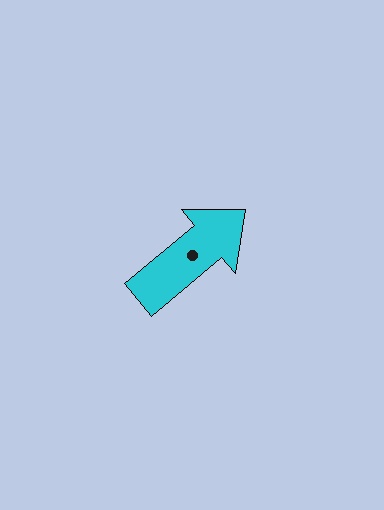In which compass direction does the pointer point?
Northeast.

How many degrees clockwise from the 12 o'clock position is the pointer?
Approximately 50 degrees.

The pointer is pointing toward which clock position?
Roughly 2 o'clock.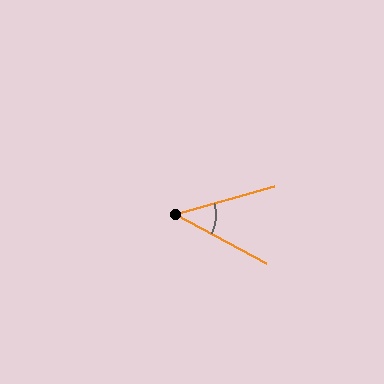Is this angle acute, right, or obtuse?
It is acute.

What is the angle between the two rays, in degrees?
Approximately 44 degrees.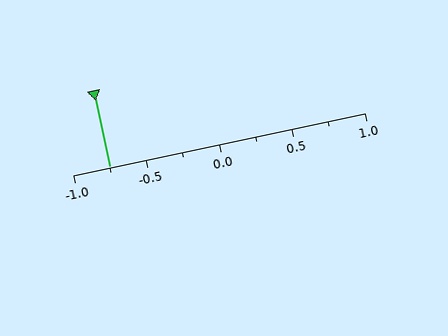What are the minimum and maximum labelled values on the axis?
The axis runs from -1.0 to 1.0.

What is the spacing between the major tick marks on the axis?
The major ticks are spaced 0.5 apart.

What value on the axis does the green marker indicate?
The marker indicates approximately -0.75.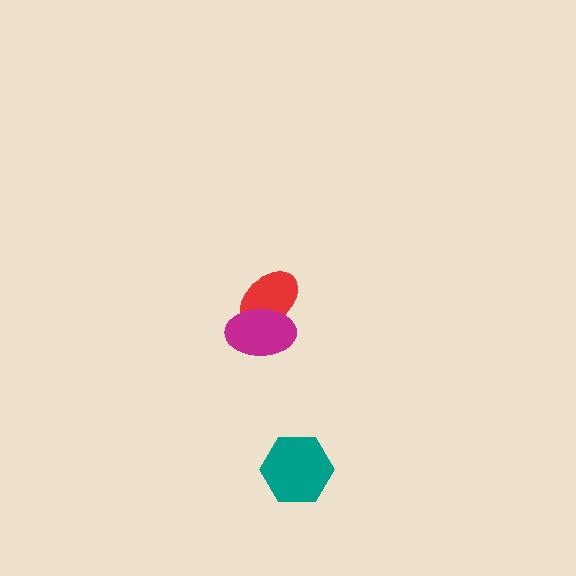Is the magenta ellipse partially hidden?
No, no other shape covers it.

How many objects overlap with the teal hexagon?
0 objects overlap with the teal hexagon.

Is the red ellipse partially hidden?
Yes, it is partially covered by another shape.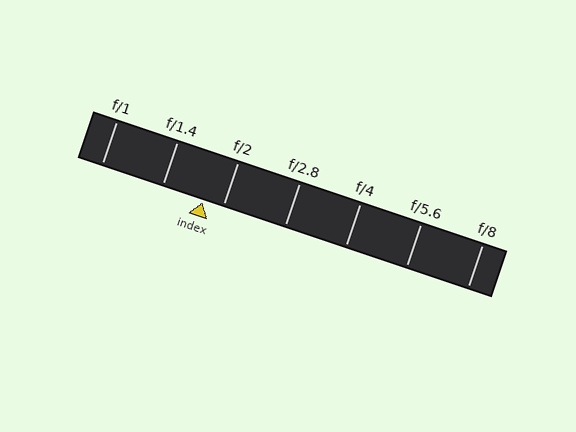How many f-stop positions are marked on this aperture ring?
There are 7 f-stop positions marked.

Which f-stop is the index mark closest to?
The index mark is closest to f/2.